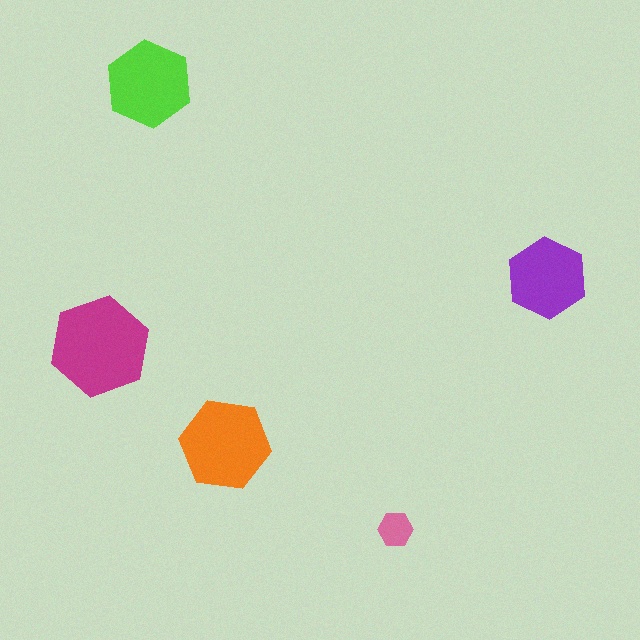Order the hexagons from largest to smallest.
the magenta one, the orange one, the lime one, the purple one, the pink one.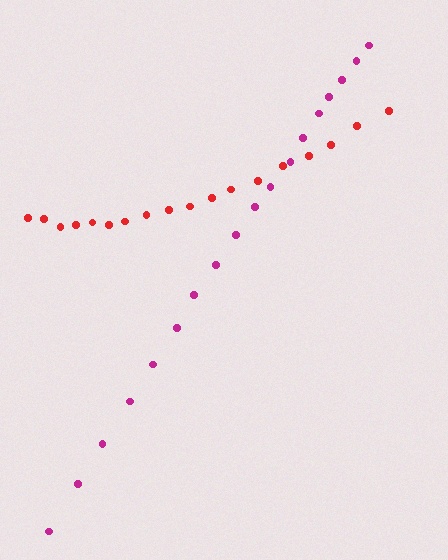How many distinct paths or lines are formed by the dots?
There are 2 distinct paths.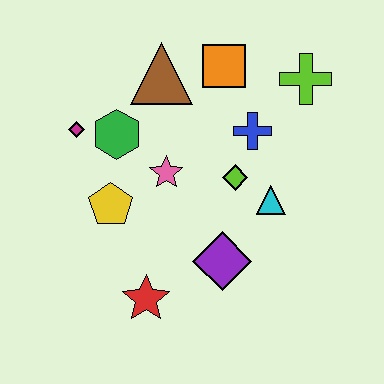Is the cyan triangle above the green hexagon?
No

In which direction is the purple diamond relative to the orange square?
The purple diamond is below the orange square.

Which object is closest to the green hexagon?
The magenta diamond is closest to the green hexagon.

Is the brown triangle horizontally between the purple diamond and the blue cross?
No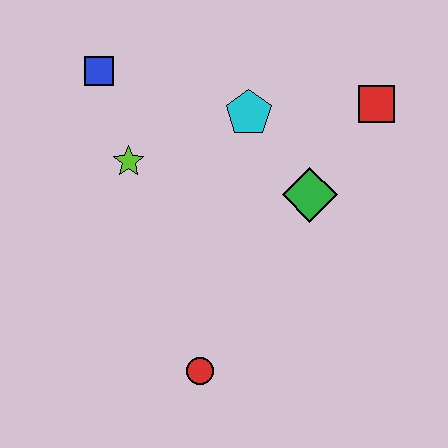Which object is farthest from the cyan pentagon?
The red circle is farthest from the cyan pentagon.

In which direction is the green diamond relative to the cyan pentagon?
The green diamond is below the cyan pentagon.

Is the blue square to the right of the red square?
No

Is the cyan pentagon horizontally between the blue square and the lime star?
No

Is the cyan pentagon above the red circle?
Yes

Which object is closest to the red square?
The green diamond is closest to the red square.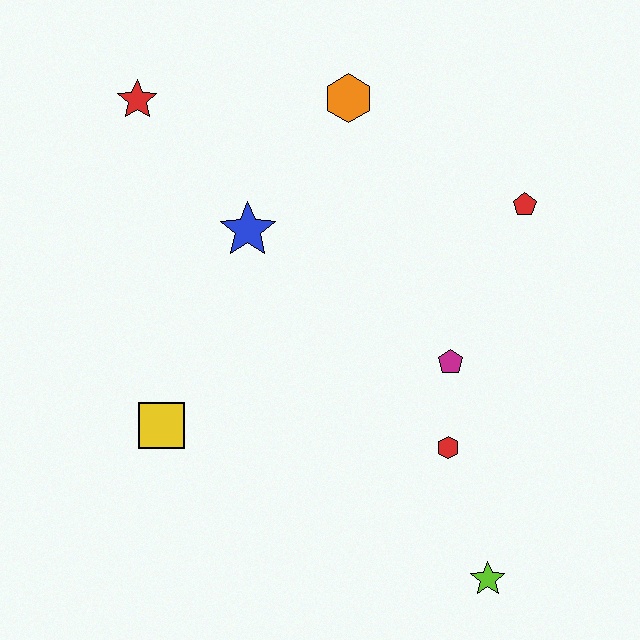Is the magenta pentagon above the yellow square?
Yes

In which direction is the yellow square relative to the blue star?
The yellow square is below the blue star.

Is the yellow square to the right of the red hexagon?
No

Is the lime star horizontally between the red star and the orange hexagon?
No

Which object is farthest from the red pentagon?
The yellow square is farthest from the red pentagon.